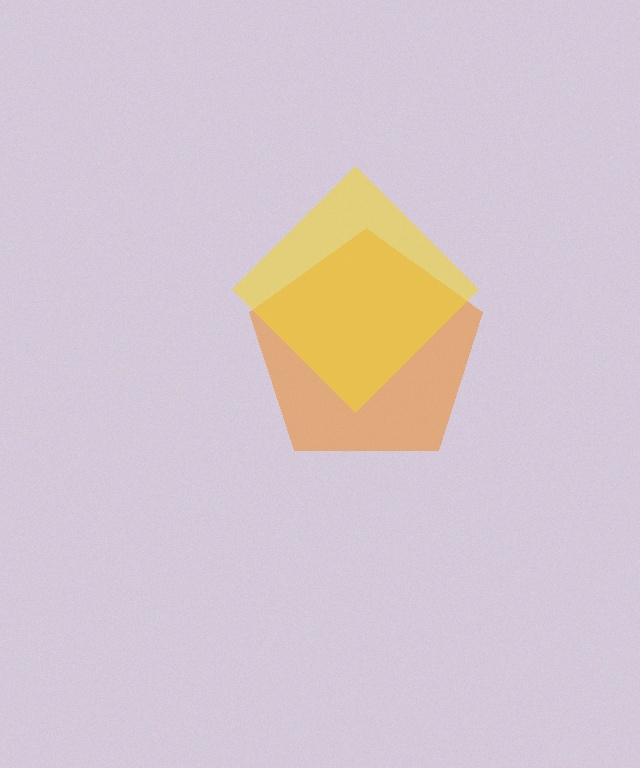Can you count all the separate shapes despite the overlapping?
Yes, there are 2 separate shapes.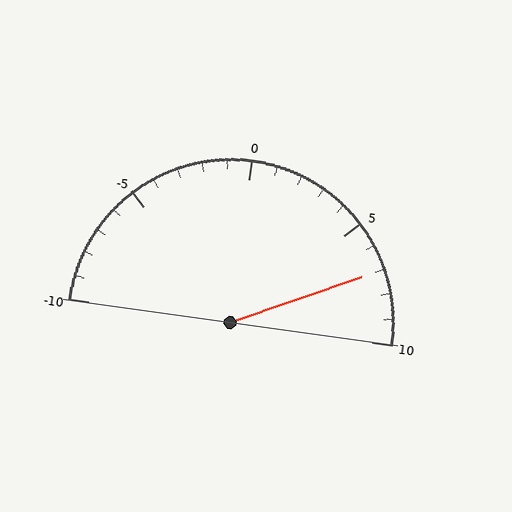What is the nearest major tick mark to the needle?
The nearest major tick mark is 5.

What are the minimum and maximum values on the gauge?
The gauge ranges from -10 to 10.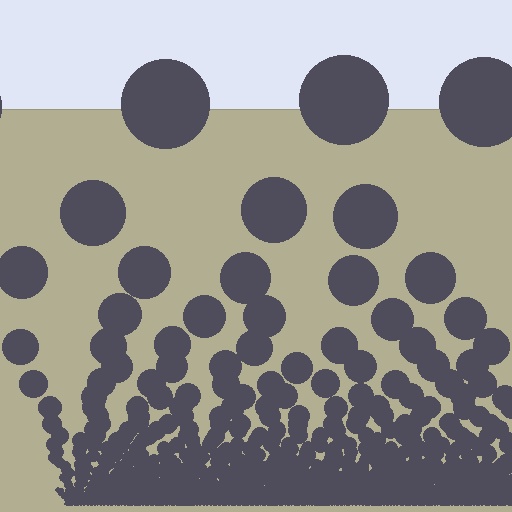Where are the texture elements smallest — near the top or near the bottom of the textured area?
Near the bottom.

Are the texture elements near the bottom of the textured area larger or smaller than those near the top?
Smaller. The gradient is inverted — elements near the bottom are smaller and denser.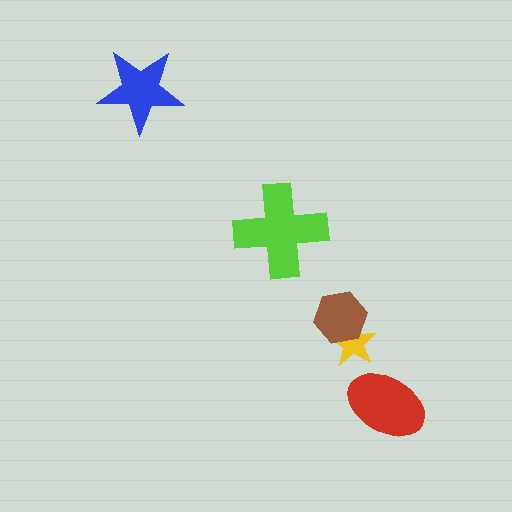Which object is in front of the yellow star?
The brown hexagon is in front of the yellow star.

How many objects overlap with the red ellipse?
0 objects overlap with the red ellipse.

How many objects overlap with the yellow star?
1 object overlaps with the yellow star.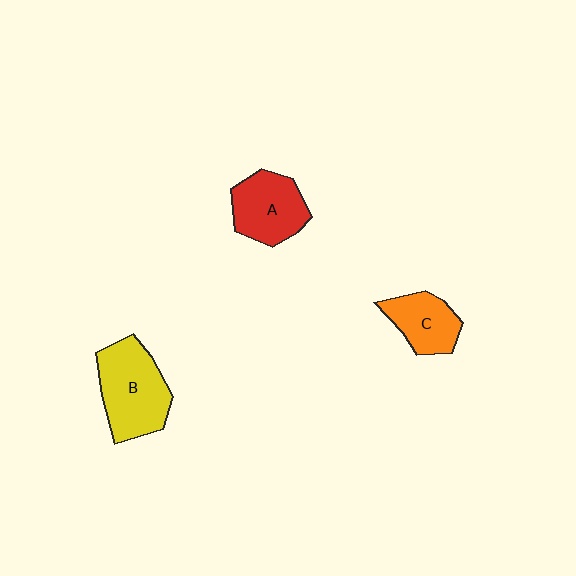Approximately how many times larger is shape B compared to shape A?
Approximately 1.3 times.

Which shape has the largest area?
Shape B (yellow).